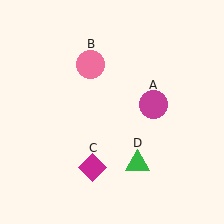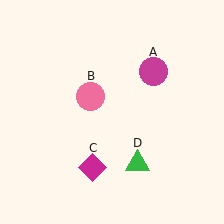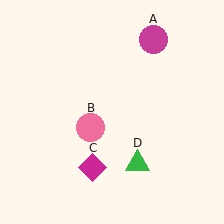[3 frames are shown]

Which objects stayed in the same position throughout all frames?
Magenta diamond (object C) and green triangle (object D) remained stationary.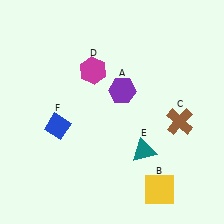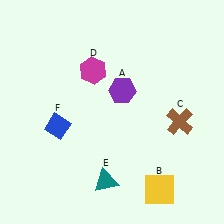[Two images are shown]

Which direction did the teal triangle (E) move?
The teal triangle (E) moved left.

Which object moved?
The teal triangle (E) moved left.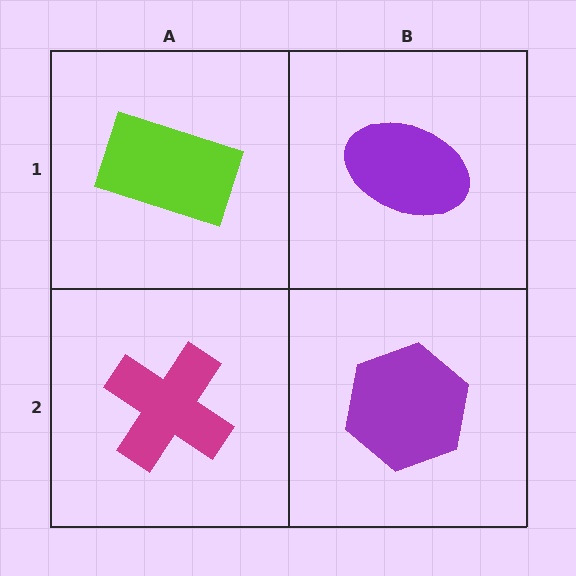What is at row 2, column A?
A magenta cross.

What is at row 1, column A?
A lime rectangle.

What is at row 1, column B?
A purple ellipse.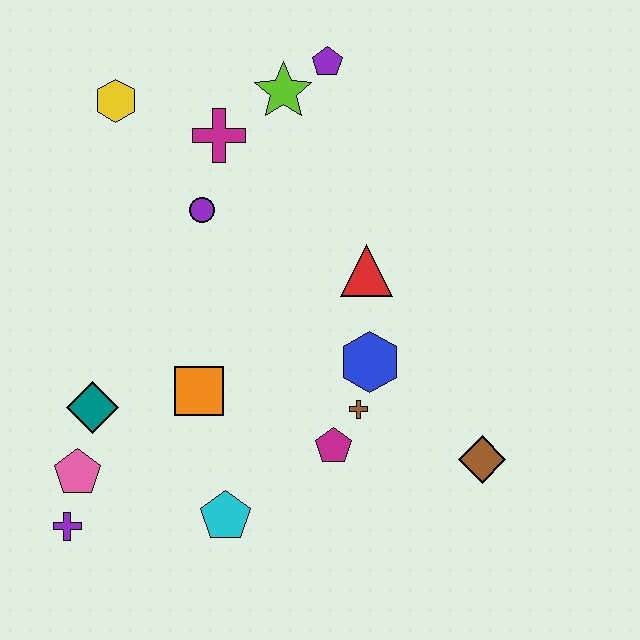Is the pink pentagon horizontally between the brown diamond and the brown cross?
No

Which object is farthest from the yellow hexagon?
The brown diamond is farthest from the yellow hexagon.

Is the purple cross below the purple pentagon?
Yes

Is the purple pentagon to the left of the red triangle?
Yes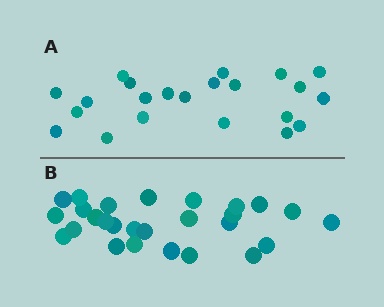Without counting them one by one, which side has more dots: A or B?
Region B (the bottom region) has more dots.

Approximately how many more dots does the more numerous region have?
Region B has about 5 more dots than region A.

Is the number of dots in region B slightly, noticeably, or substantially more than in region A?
Region B has only slightly more — the two regions are fairly close. The ratio is roughly 1.2 to 1.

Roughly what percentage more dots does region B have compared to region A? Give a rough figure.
About 25% more.